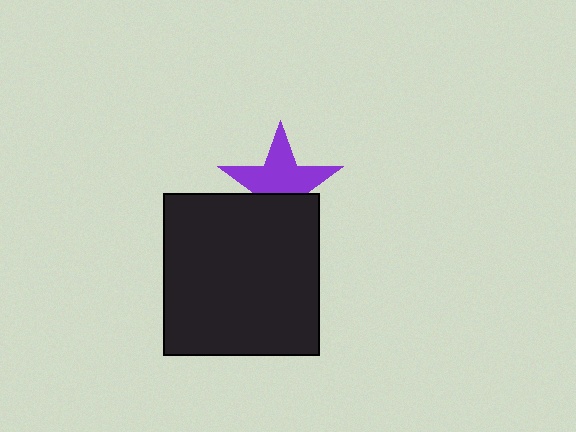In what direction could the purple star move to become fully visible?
The purple star could move up. That would shift it out from behind the black rectangle entirely.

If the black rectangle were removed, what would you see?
You would see the complete purple star.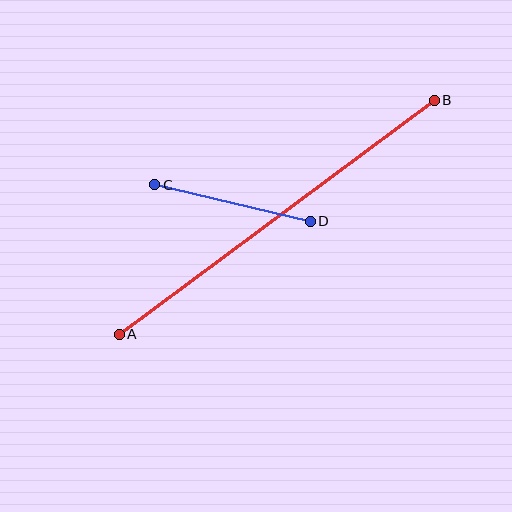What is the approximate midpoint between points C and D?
The midpoint is at approximately (233, 203) pixels.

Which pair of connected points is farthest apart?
Points A and B are farthest apart.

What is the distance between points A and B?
The distance is approximately 392 pixels.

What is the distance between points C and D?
The distance is approximately 160 pixels.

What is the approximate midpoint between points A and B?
The midpoint is at approximately (277, 217) pixels.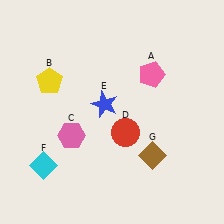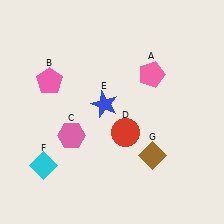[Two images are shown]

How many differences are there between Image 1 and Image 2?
There is 1 difference between the two images.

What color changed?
The pentagon (B) changed from yellow in Image 1 to pink in Image 2.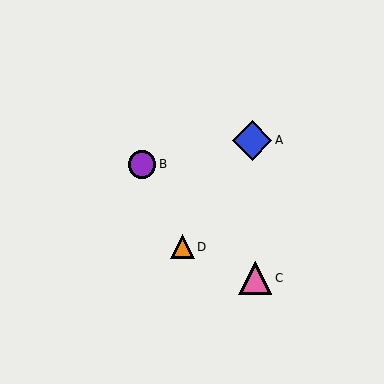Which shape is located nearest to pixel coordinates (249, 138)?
The blue diamond (labeled A) at (252, 141) is nearest to that location.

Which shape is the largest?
The blue diamond (labeled A) is the largest.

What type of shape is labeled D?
Shape D is an orange triangle.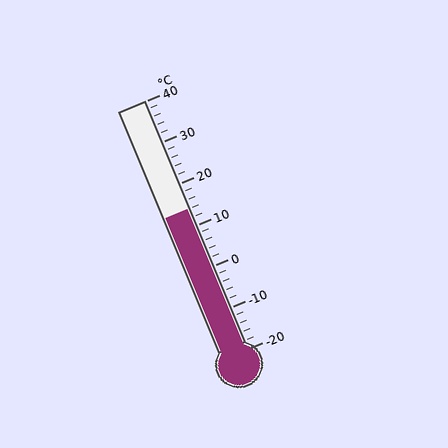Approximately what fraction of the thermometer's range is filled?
The thermometer is filled to approximately 55% of its range.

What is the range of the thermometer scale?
The thermometer scale ranges from -20°C to 40°C.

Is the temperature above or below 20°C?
The temperature is below 20°C.